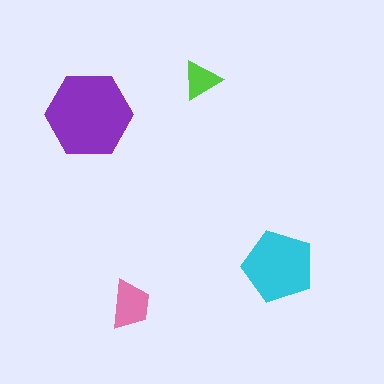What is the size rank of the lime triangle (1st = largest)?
4th.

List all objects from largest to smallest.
The purple hexagon, the cyan pentagon, the pink trapezoid, the lime triangle.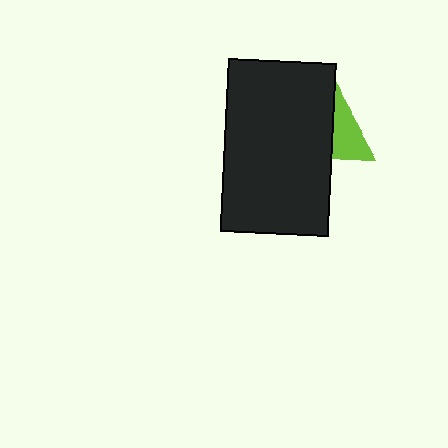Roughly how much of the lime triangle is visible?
A small part of it is visible (roughly 35%).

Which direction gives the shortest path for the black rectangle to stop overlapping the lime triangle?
Moving left gives the shortest separation.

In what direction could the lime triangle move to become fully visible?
The lime triangle could move right. That would shift it out from behind the black rectangle entirely.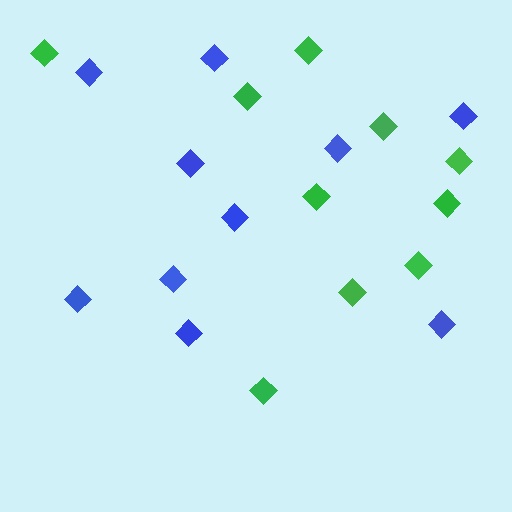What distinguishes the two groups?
There are 2 groups: one group of green diamonds (10) and one group of blue diamonds (10).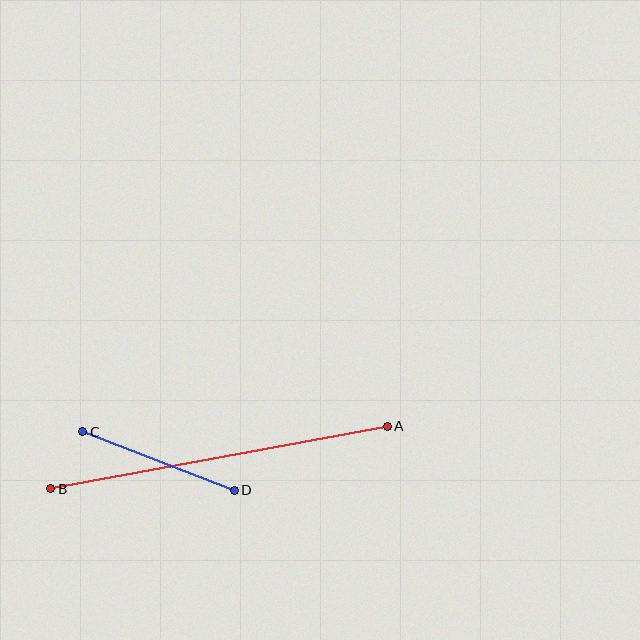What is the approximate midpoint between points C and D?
The midpoint is at approximately (158, 461) pixels.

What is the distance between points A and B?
The distance is approximately 343 pixels.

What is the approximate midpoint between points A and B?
The midpoint is at approximately (219, 457) pixels.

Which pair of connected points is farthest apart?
Points A and B are farthest apart.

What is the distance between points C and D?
The distance is approximately 162 pixels.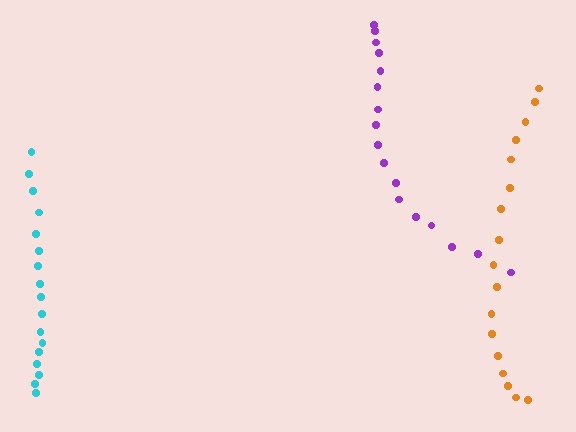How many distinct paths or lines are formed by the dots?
There are 3 distinct paths.